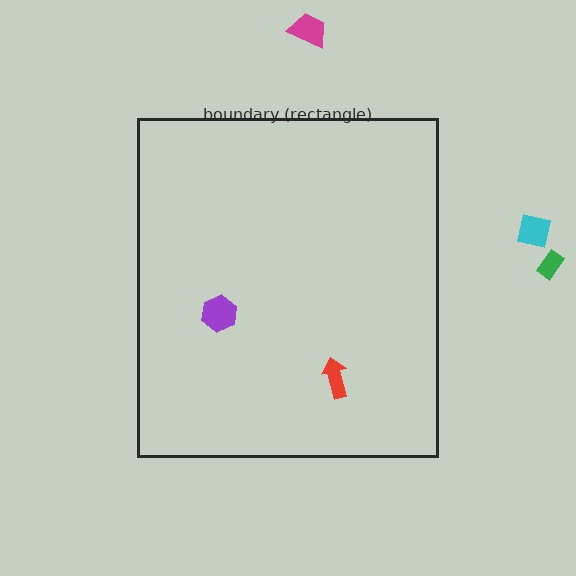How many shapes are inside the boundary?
2 inside, 3 outside.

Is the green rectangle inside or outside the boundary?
Outside.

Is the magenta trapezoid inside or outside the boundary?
Outside.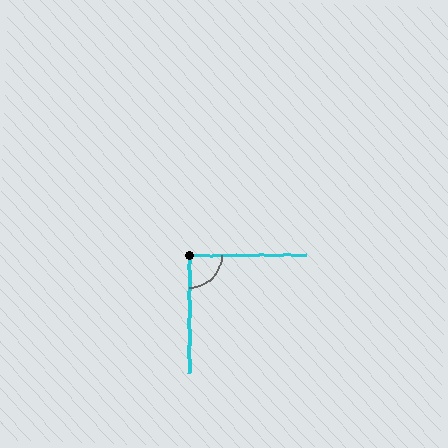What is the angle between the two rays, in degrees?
Approximately 90 degrees.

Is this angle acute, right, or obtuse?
It is approximately a right angle.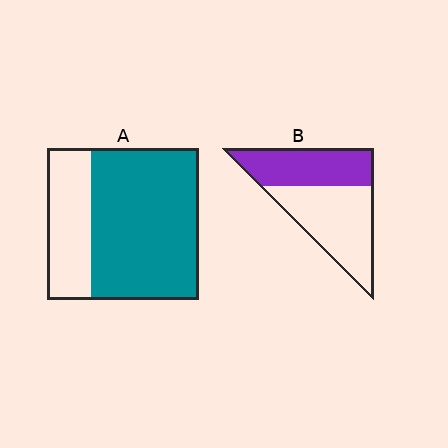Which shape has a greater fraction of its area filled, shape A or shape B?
Shape A.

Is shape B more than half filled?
No.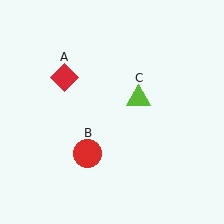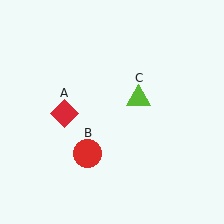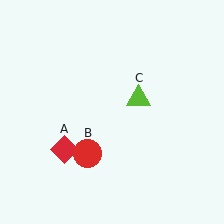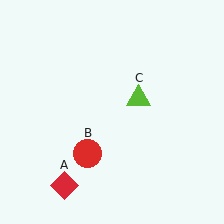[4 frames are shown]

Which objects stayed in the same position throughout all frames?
Red circle (object B) and lime triangle (object C) remained stationary.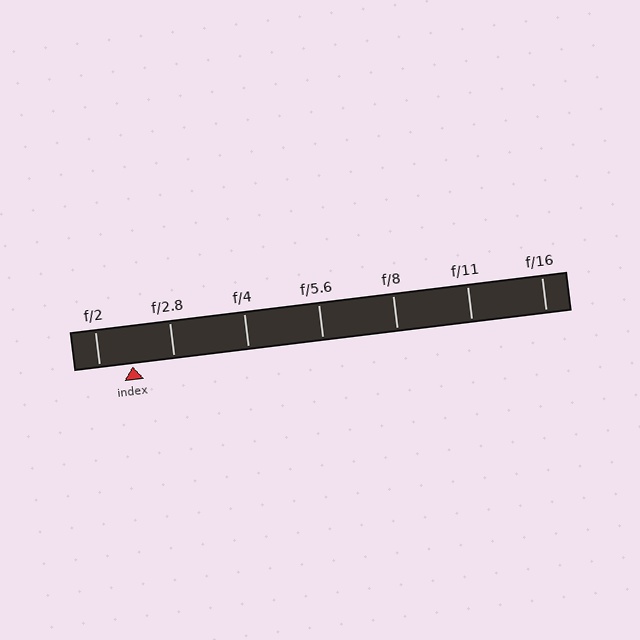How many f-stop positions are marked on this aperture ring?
There are 7 f-stop positions marked.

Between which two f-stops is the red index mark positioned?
The index mark is between f/2 and f/2.8.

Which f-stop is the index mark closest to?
The index mark is closest to f/2.